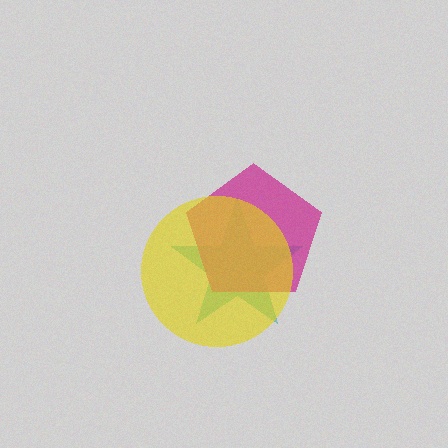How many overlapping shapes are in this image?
There are 3 overlapping shapes in the image.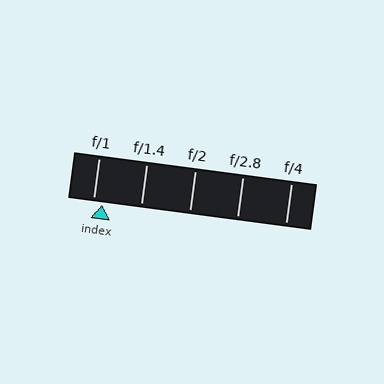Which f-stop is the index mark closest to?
The index mark is closest to f/1.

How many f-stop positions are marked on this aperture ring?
There are 5 f-stop positions marked.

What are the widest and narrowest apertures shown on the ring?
The widest aperture shown is f/1 and the narrowest is f/4.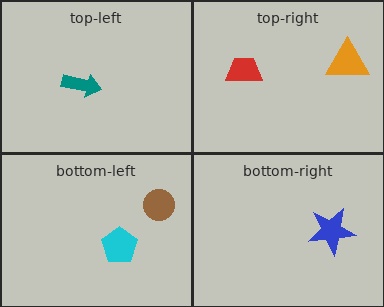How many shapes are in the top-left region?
1.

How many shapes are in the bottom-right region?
1.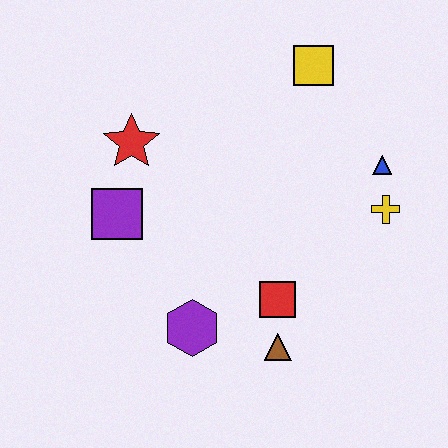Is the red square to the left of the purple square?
No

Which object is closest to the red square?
The brown triangle is closest to the red square.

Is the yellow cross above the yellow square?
No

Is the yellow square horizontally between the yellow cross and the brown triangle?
Yes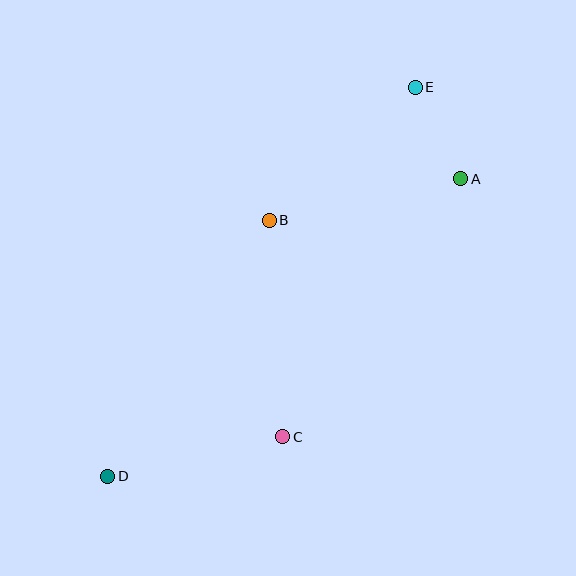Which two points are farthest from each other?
Points D and E are farthest from each other.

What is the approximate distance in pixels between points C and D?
The distance between C and D is approximately 180 pixels.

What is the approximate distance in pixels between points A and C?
The distance between A and C is approximately 313 pixels.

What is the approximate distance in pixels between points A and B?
The distance between A and B is approximately 196 pixels.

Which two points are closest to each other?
Points A and E are closest to each other.